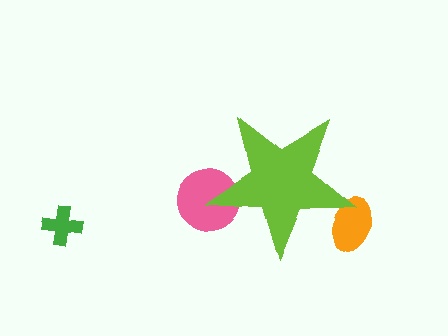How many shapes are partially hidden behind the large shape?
2 shapes are partially hidden.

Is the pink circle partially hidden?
Yes, the pink circle is partially hidden behind the lime star.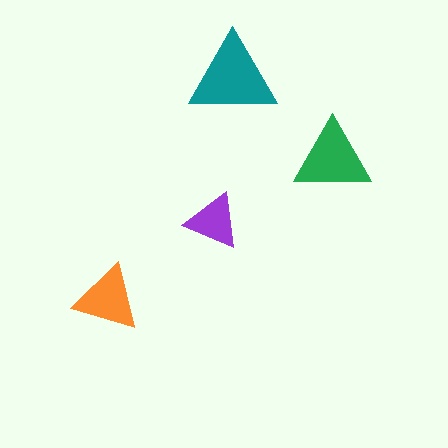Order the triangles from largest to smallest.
the teal one, the green one, the orange one, the purple one.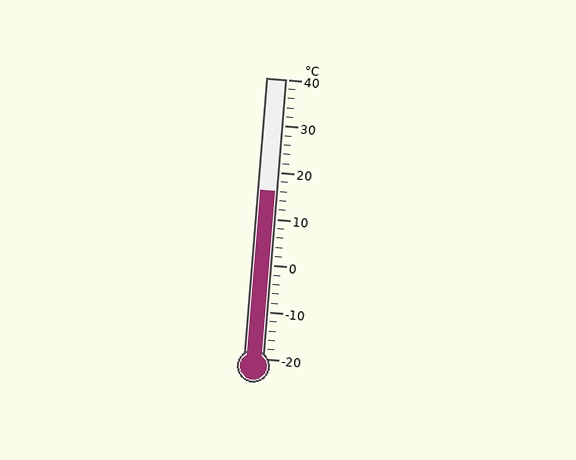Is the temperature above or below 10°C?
The temperature is above 10°C.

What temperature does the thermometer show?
The thermometer shows approximately 16°C.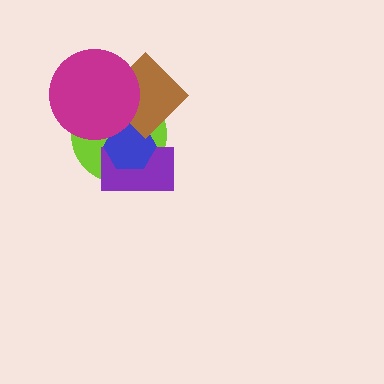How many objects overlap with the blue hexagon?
4 objects overlap with the blue hexagon.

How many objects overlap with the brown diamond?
3 objects overlap with the brown diamond.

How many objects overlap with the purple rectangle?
2 objects overlap with the purple rectangle.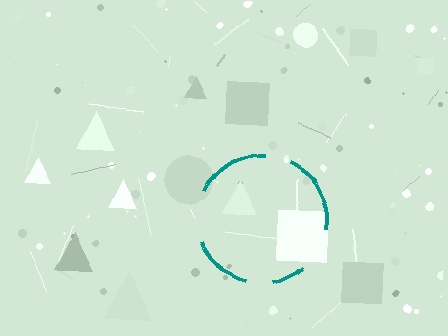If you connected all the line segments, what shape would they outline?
They would outline a circle.